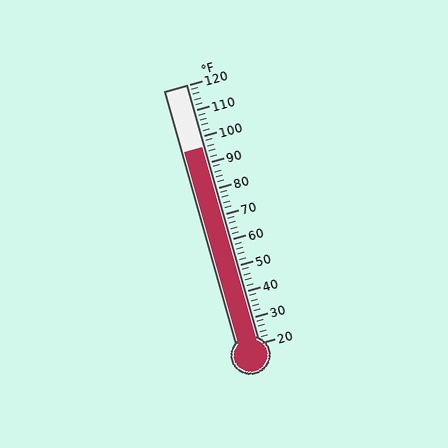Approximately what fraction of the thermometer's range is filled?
The thermometer is filled to approximately 75% of its range.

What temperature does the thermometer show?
The thermometer shows approximately 96°F.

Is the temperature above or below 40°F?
The temperature is above 40°F.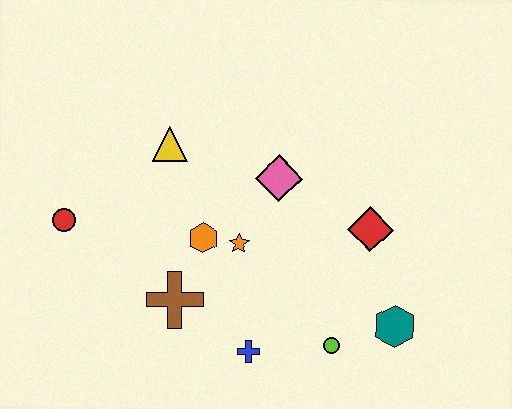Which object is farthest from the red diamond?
The red circle is farthest from the red diamond.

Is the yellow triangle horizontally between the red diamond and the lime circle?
No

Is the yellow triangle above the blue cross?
Yes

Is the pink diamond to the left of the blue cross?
No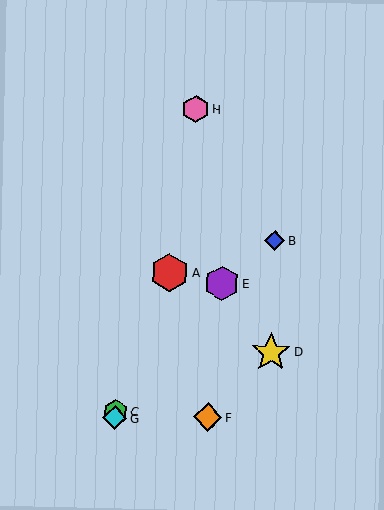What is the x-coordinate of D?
Object D is at x≈271.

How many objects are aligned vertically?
2 objects (C, G) are aligned vertically.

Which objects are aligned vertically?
Objects C, G are aligned vertically.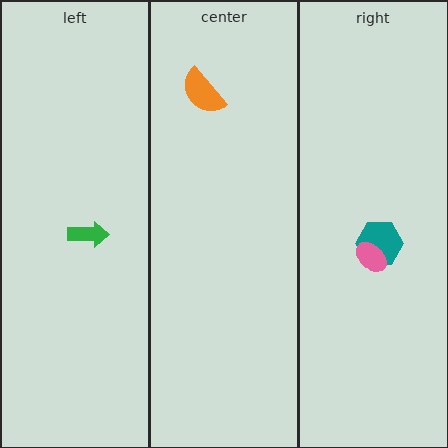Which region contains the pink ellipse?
The right region.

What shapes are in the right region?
The teal hexagon, the pink ellipse.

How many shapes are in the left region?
1.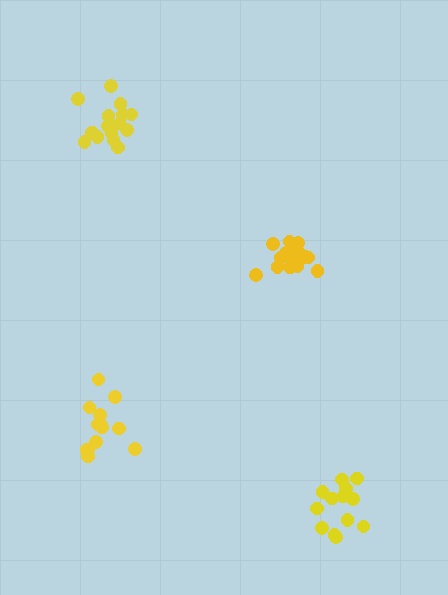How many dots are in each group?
Group 1: 13 dots, Group 2: 16 dots, Group 3: 13 dots, Group 4: 19 dots (61 total).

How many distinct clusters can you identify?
There are 4 distinct clusters.